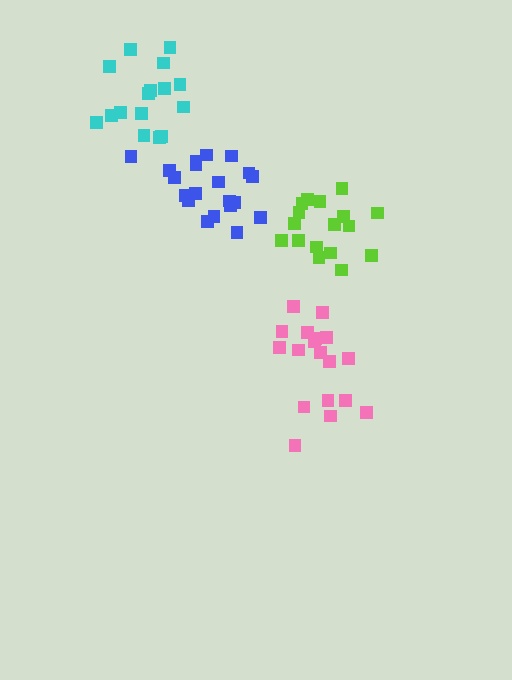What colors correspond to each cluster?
The clusters are colored: lime, pink, blue, cyan.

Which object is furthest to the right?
The lime cluster is rightmost.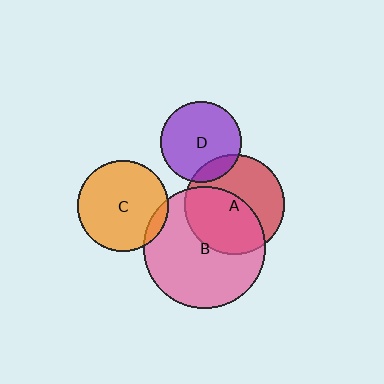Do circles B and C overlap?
Yes.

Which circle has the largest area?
Circle B (pink).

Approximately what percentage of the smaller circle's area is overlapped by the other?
Approximately 10%.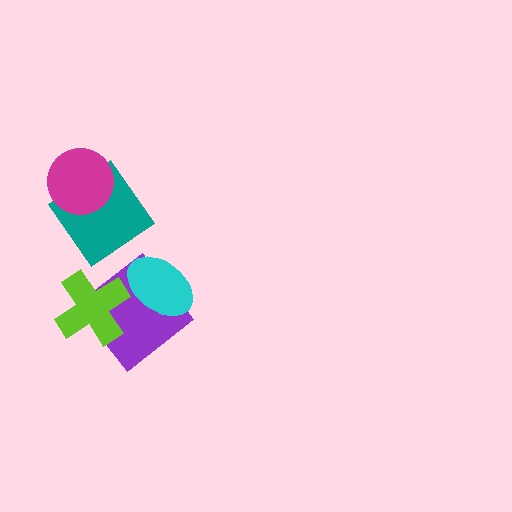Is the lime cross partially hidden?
No, no other shape covers it.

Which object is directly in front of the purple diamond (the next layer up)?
The lime cross is directly in front of the purple diamond.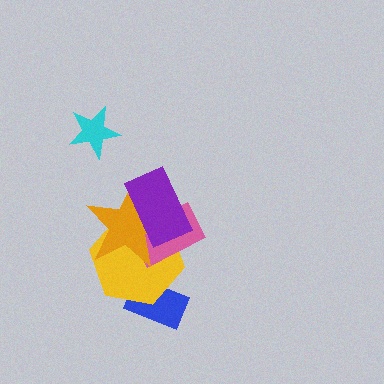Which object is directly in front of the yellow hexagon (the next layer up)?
The pink rectangle is directly in front of the yellow hexagon.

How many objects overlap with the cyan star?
0 objects overlap with the cyan star.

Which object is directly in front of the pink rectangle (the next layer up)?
The orange star is directly in front of the pink rectangle.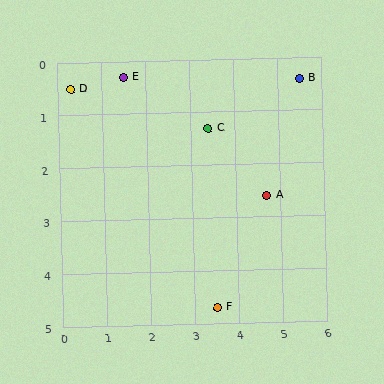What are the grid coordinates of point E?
Point E is at approximately (1.5, 0.3).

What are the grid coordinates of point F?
Point F is at approximately (3.5, 4.7).